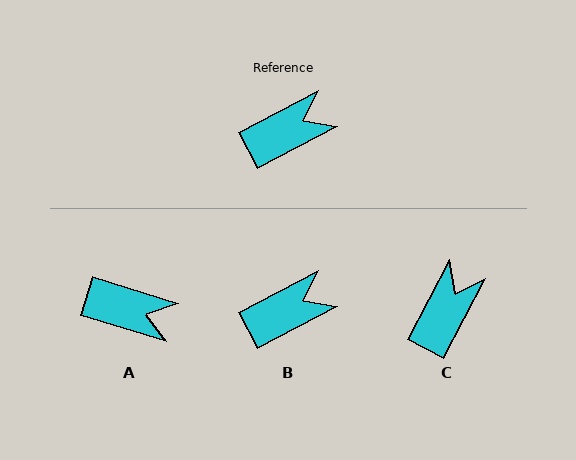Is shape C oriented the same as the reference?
No, it is off by about 34 degrees.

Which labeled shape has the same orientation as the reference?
B.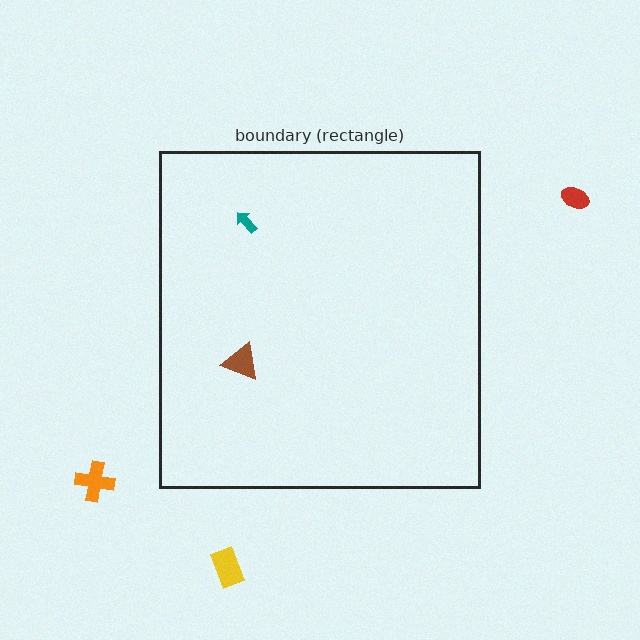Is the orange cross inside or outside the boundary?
Outside.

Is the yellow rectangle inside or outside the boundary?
Outside.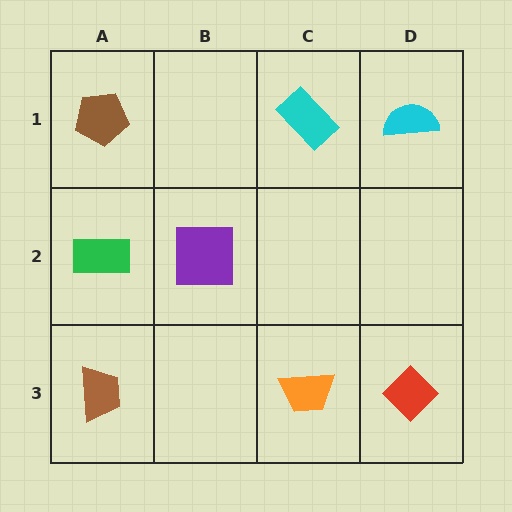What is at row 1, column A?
A brown pentagon.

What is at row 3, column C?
An orange trapezoid.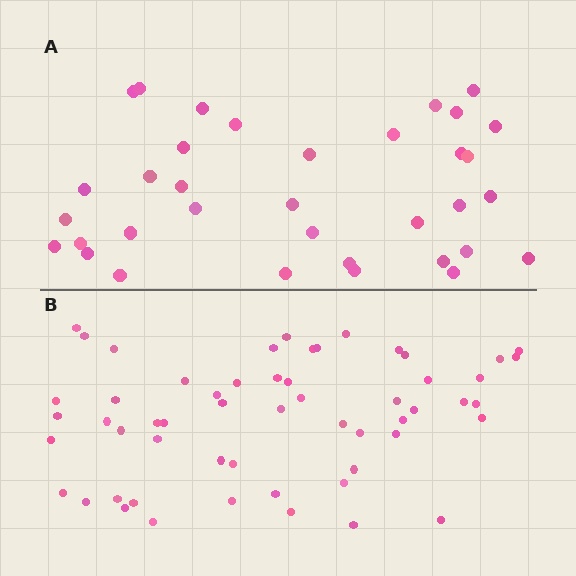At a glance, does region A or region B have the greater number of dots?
Region B (the bottom region) has more dots.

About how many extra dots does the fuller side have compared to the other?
Region B has approximately 20 more dots than region A.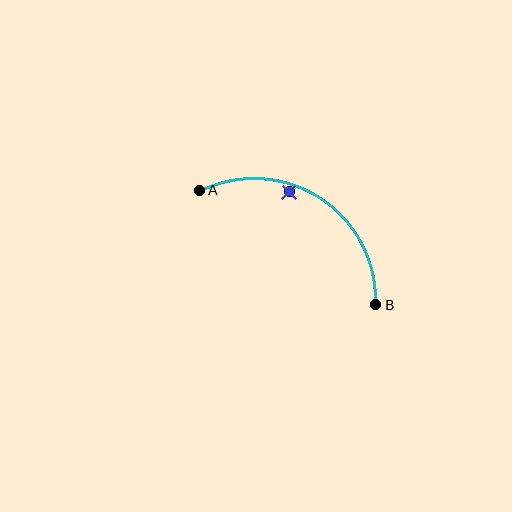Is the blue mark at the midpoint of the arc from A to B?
No — the blue mark does not lie on the arc at all. It sits slightly inside the curve.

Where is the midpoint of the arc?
The arc midpoint is the point on the curve farthest from the straight line joining A and B. It sits above that line.